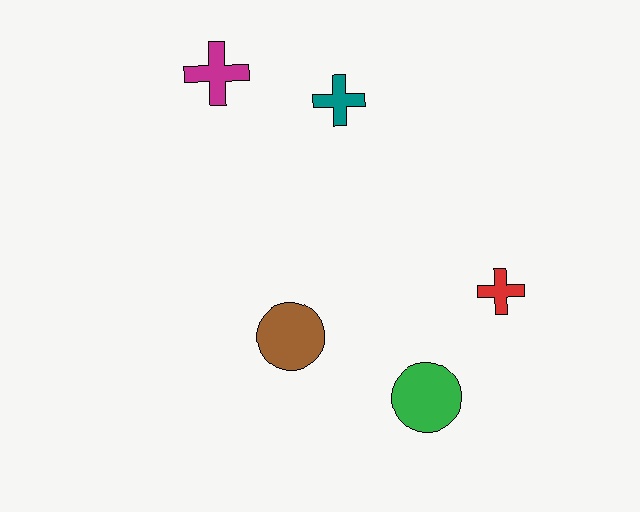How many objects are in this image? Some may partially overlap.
There are 5 objects.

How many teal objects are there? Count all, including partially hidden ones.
There is 1 teal object.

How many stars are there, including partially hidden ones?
There are no stars.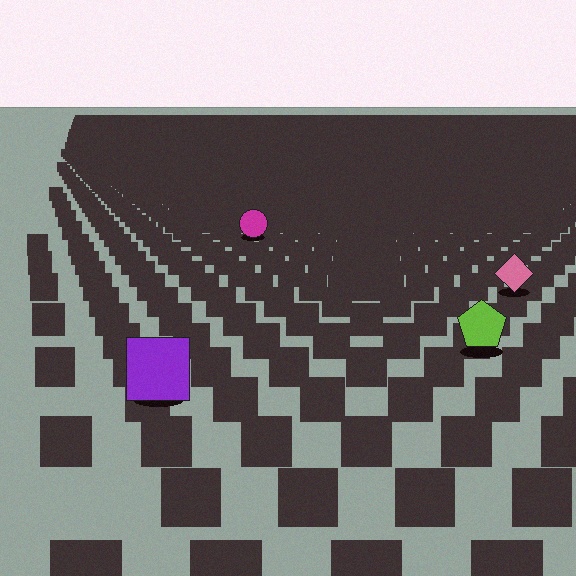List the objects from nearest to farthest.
From nearest to farthest: the purple square, the lime pentagon, the pink diamond, the magenta circle.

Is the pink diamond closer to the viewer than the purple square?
No. The purple square is closer — you can tell from the texture gradient: the ground texture is coarser near it.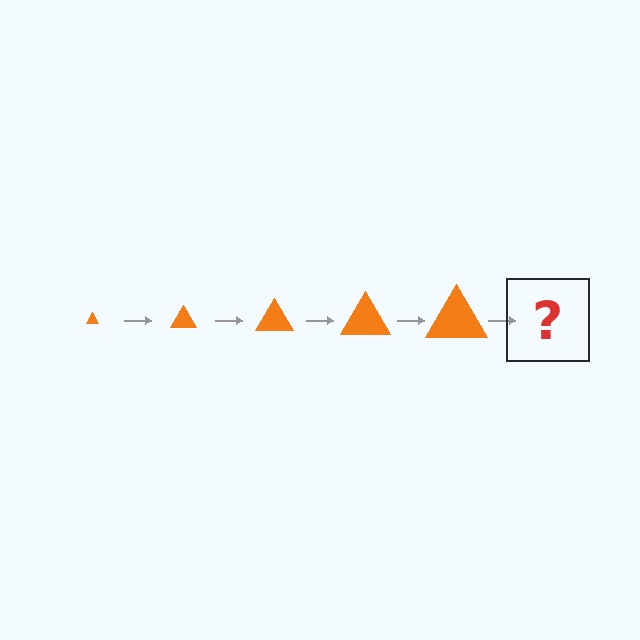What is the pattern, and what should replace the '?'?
The pattern is that the triangle gets progressively larger each step. The '?' should be an orange triangle, larger than the previous one.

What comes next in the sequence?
The next element should be an orange triangle, larger than the previous one.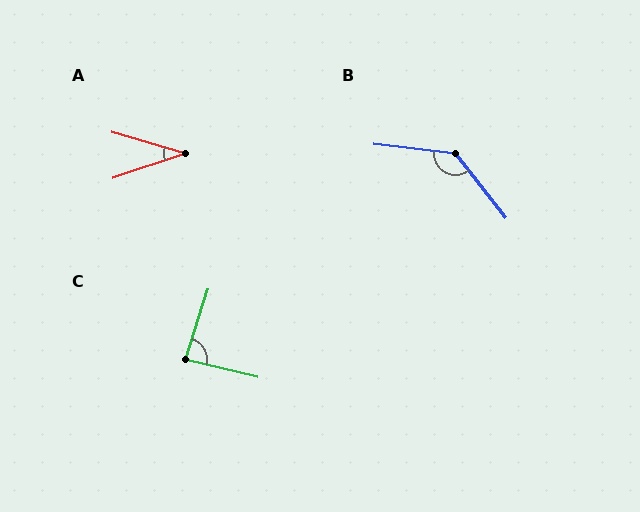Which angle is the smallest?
A, at approximately 35 degrees.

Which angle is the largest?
B, at approximately 135 degrees.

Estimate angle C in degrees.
Approximately 86 degrees.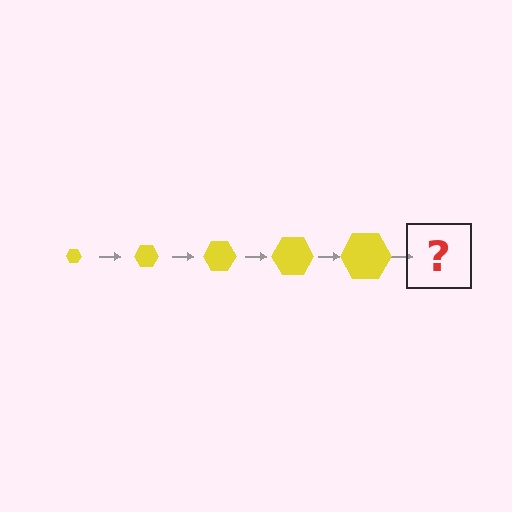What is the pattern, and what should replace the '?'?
The pattern is that the hexagon gets progressively larger each step. The '?' should be a yellow hexagon, larger than the previous one.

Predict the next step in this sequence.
The next step is a yellow hexagon, larger than the previous one.